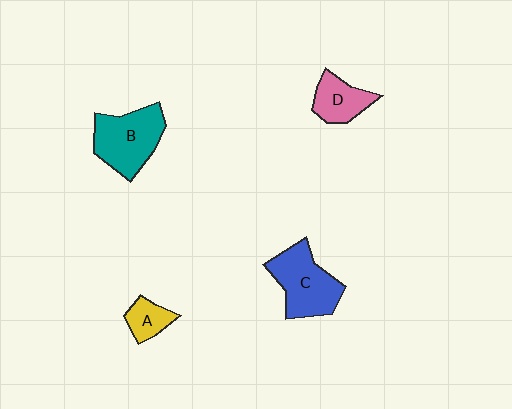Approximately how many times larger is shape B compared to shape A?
Approximately 2.5 times.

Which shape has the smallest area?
Shape A (yellow).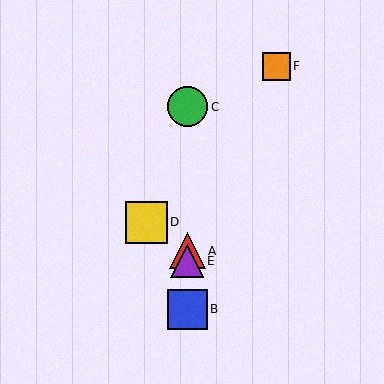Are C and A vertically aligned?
Yes, both are at x≈187.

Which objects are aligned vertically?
Objects A, B, C, E are aligned vertically.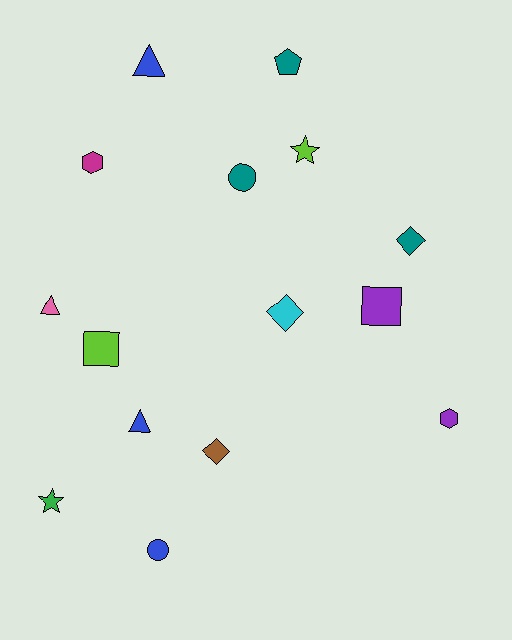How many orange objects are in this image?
There are no orange objects.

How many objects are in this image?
There are 15 objects.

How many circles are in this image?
There are 2 circles.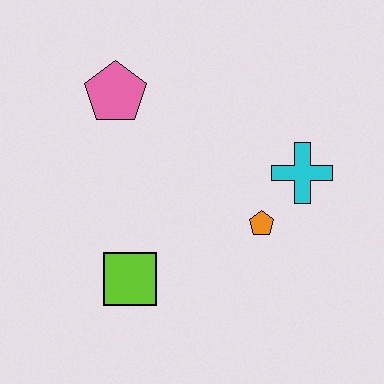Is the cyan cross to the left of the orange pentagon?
No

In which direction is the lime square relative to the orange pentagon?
The lime square is to the left of the orange pentagon.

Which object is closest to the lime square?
The orange pentagon is closest to the lime square.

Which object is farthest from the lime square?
The cyan cross is farthest from the lime square.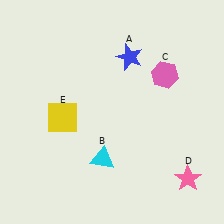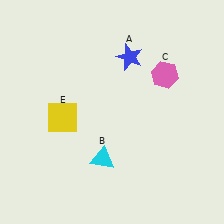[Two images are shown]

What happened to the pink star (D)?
The pink star (D) was removed in Image 2. It was in the bottom-right area of Image 1.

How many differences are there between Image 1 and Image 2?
There is 1 difference between the two images.